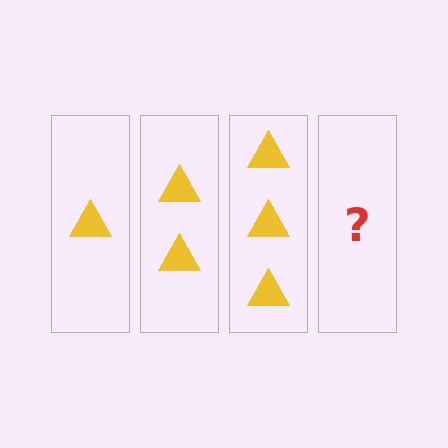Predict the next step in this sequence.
The next step is 4 triangles.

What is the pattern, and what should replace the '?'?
The pattern is that each step adds one more triangle. The '?' should be 4 triangles.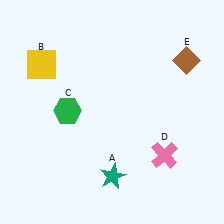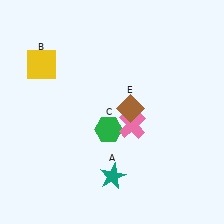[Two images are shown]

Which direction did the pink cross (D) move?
The pink cross (D) moved left.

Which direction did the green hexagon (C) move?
The green hexagon (C) moved right.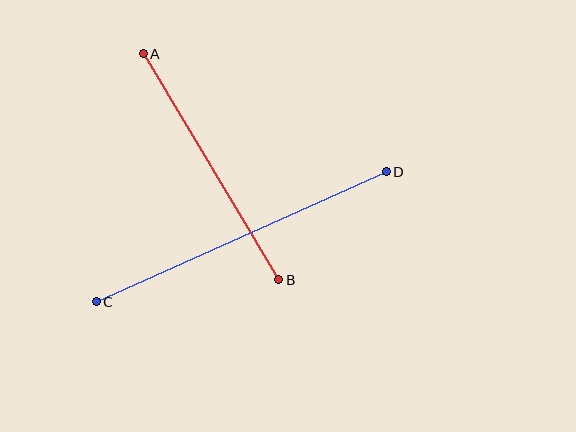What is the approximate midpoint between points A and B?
The midpoint is at approximately (211, 167) pixels.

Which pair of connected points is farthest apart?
Points C and D are farthest apart.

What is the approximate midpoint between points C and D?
The midpoint is at approximately (241, 237) pixels.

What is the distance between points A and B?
The distance is approximately 263 pixels.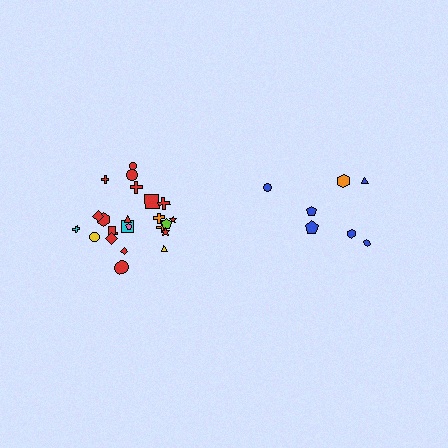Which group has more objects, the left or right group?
The left group.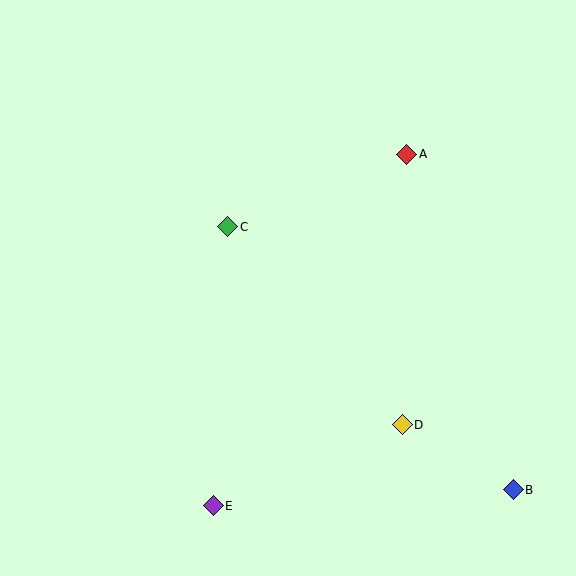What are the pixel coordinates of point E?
Point E is at (213, 506).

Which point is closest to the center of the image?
Point C at (228, 227) is closest to the center.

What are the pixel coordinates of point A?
Point A is at (407, 154).